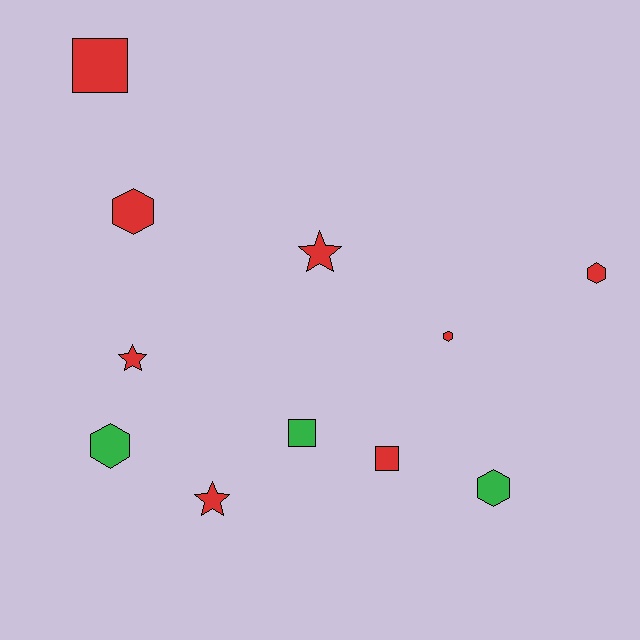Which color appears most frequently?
Red, with 8 objects.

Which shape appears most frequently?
Hexagon, with 5 objects.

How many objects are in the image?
There are 11 objects.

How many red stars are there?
There are 3 red stars.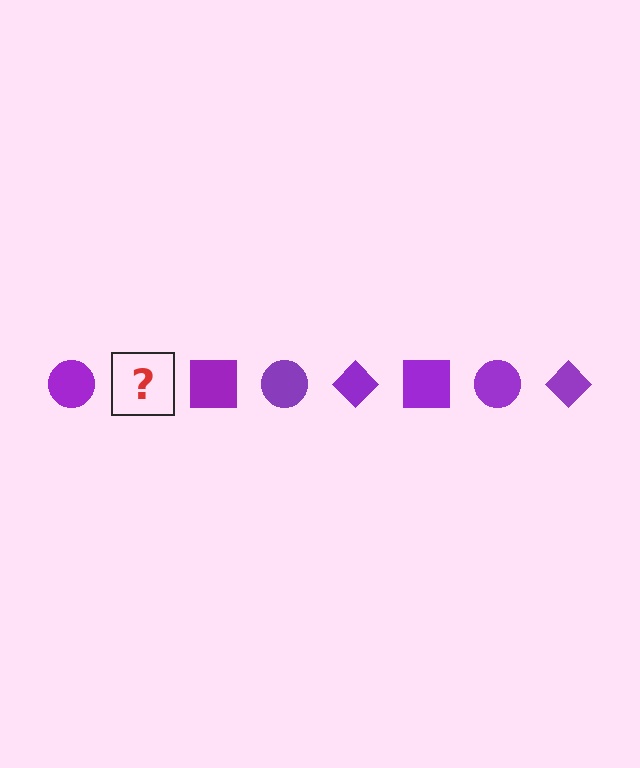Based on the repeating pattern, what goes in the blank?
The blank should be a purple diamond.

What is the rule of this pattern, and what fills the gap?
The rule is that the pattern cycles through circle, diamond, square shapes in purple. The gap should be filled with a purple diamond.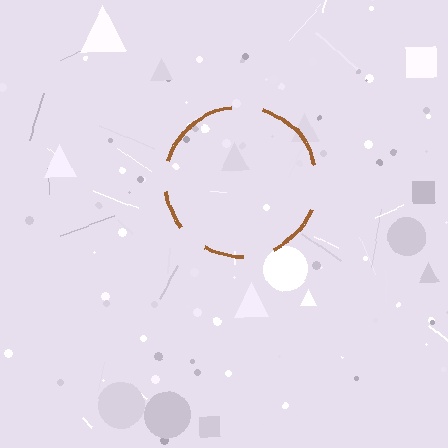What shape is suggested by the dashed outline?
The dashed outline suggests a circle.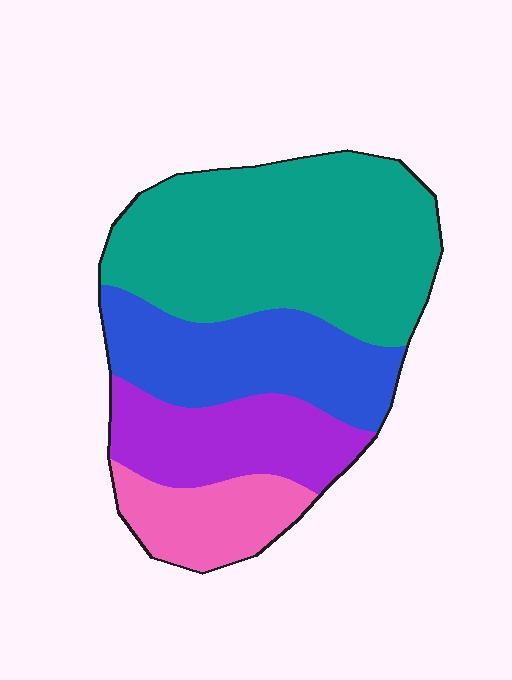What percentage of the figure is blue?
Blue covers 24% of the figure.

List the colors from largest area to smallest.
From largest to smallest: teal, blue, purple, pink.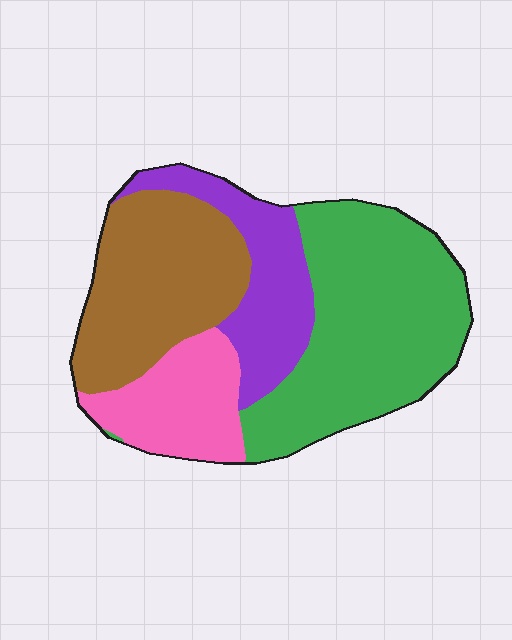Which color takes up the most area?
Green, at roughly 40%.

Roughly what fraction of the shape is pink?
Pink covers roughly 15% of the shape.